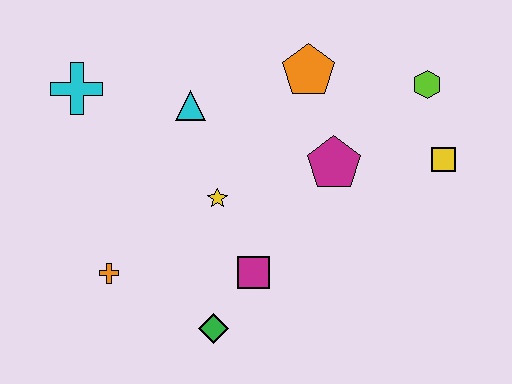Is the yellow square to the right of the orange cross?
Yes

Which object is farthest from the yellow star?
The lime hexagon is farthest from the yellow star.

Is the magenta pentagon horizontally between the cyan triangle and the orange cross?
No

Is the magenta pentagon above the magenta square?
Yes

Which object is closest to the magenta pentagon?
The orange pentagon is closest to the magenta pentagon.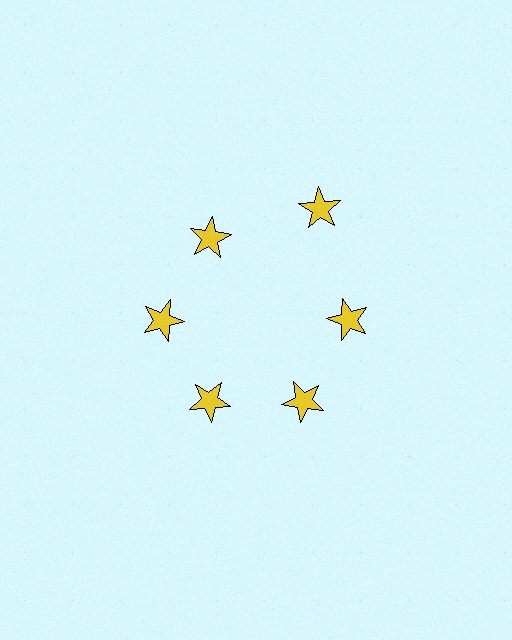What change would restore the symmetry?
The symmetry would be restored by moving it inward, back onto the ring so that all 6 stars sit at equal angles and equal distance from the center.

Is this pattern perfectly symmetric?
No. The 6 yellow stars are arranged in a ring, but one element near the 1 o'clock position is pushed outward from the center, breaking the 6-fold rotational symmetry.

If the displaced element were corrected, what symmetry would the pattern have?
It would have 6-fold rotational symmetry — the pattern would map onto itself every 60 degrees.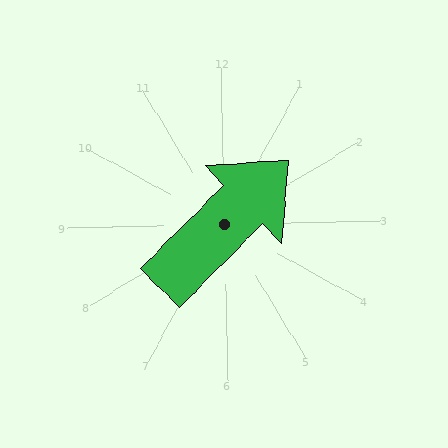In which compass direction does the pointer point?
Northeast.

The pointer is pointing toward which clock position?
Roughly 2 o'clock.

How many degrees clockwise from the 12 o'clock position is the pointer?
Approximately 46 degrees.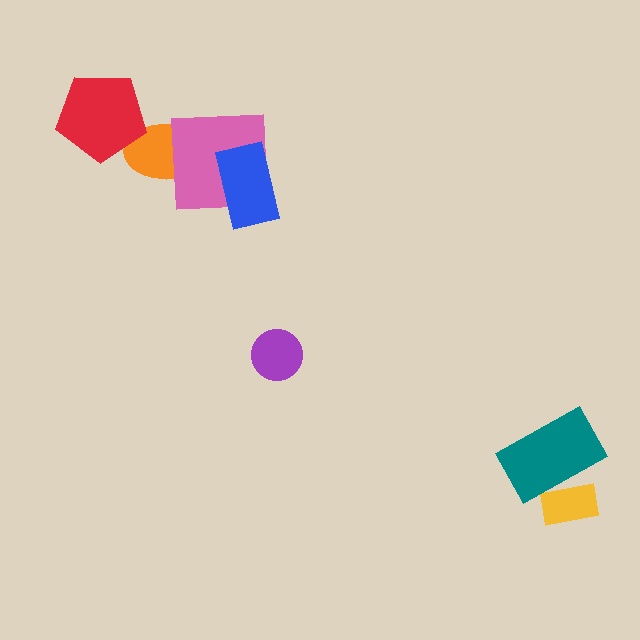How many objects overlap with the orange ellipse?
2 objects overlap with the orange ellipse.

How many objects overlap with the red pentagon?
1 object overlaps with the red pentagon.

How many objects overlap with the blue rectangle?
1 object overlaps with the blue rectangle.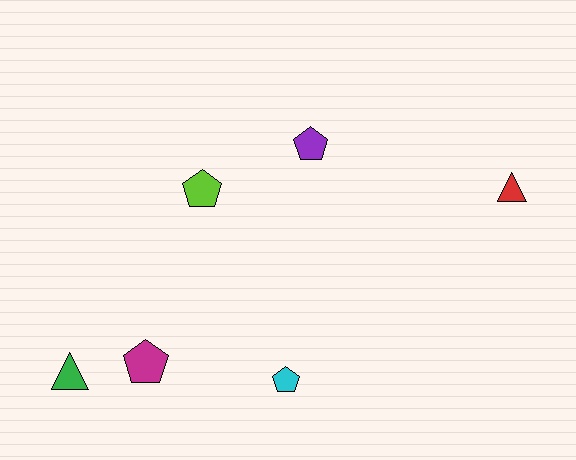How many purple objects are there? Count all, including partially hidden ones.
There is 1 purple object.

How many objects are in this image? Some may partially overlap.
There are 6 objects.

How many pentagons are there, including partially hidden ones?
There are 4 pentagons.